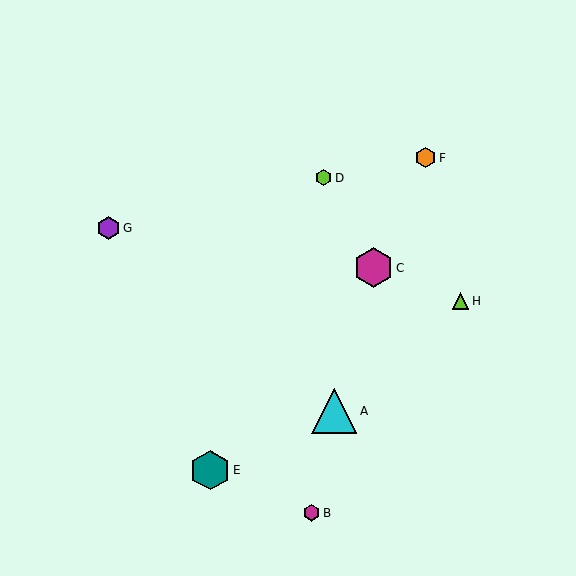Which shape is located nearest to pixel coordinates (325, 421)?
The cyan triangle (labeled A) at (334, 411) is nearest to that location.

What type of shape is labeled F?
Shape F is an orange hexagon.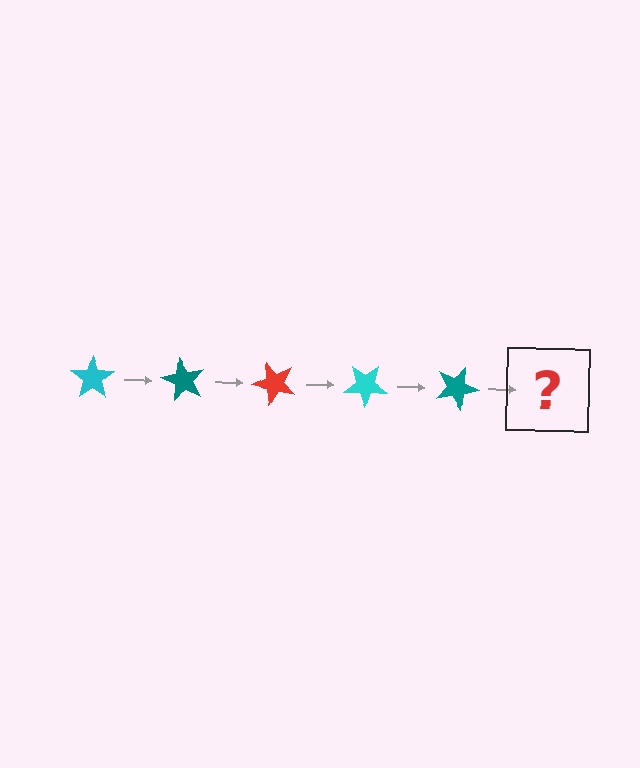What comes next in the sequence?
The next element should be a red star, rotated 300 degrees from the start.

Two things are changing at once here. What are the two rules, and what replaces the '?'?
The two rules are that it rotates 60 degrees each step and the color cycles through cyan, teal, and red. The '?' should be a red star, rotated 300 degrees from the start.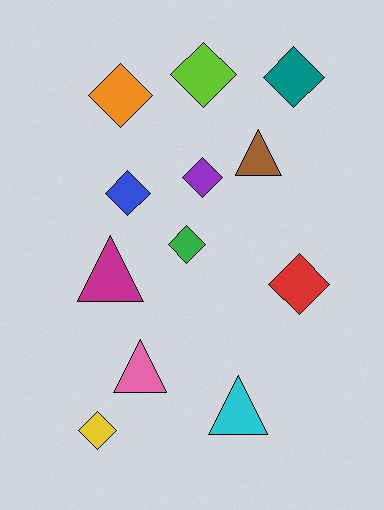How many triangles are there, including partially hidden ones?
There are 4 triangles.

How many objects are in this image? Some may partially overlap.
There are 12 objects.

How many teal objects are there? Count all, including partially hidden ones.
There is 1 teal object.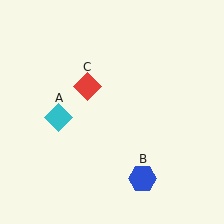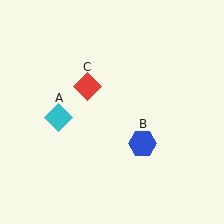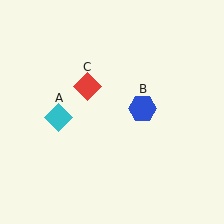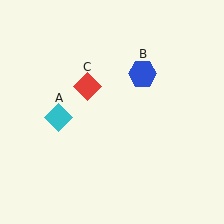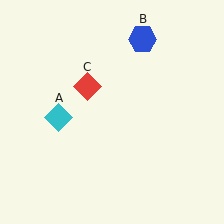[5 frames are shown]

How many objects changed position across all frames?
1 object changed position: blue hexagon (object B).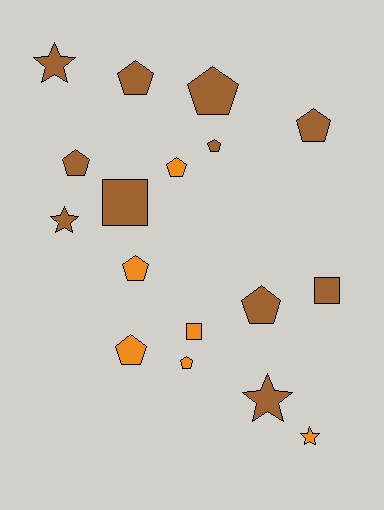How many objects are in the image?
There are 17 objects.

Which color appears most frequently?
Brown, with 11 objects.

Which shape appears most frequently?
Pentagon, with 10 objects.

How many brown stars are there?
There are 3 brown stars.